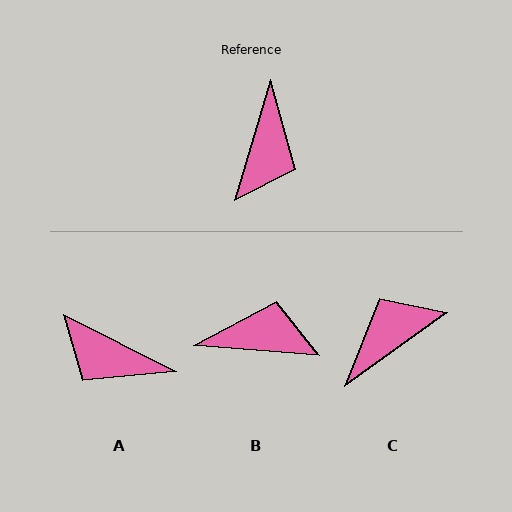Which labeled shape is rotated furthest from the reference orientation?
C, about 142 degrees away.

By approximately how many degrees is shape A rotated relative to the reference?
Approximately 101 degrees clockwise.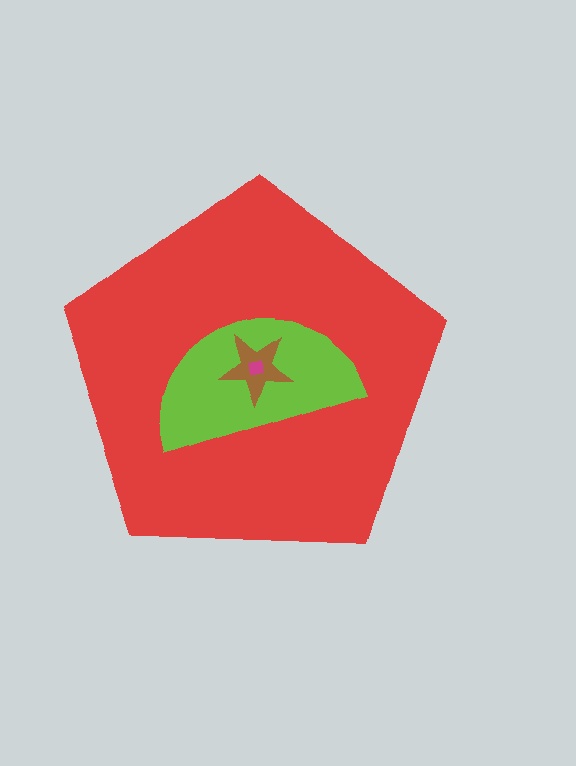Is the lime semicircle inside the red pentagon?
Yes.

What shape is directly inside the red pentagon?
The lime semicircle.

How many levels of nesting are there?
4.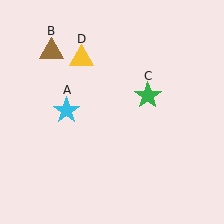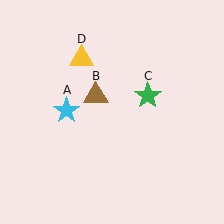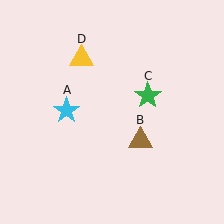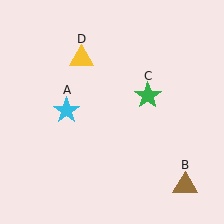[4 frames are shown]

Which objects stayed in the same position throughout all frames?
Cyan star (object A) and green star (object C) and yellow triangle (object D) remained stationary.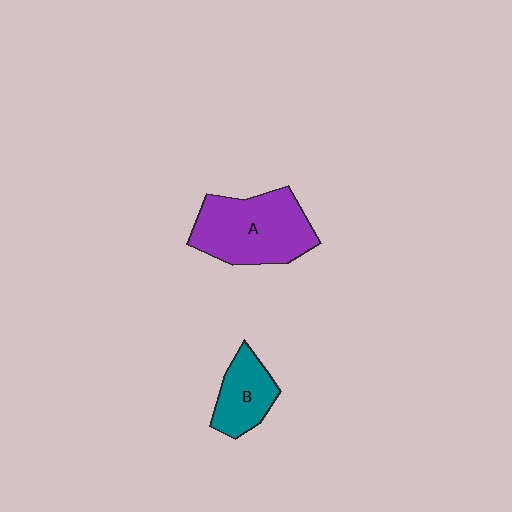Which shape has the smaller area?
Shape B (teal).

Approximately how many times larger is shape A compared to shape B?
Approximately 1.9 times.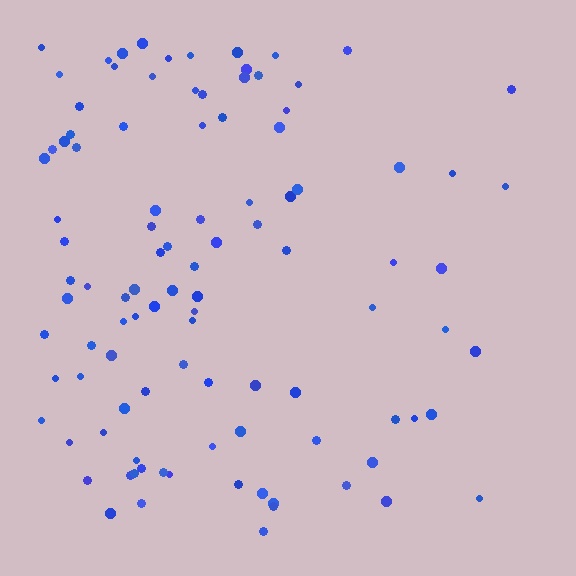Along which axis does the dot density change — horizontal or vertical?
Horizontal.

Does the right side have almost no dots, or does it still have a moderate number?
Still a moderate number, just noticeably fewer than the left.